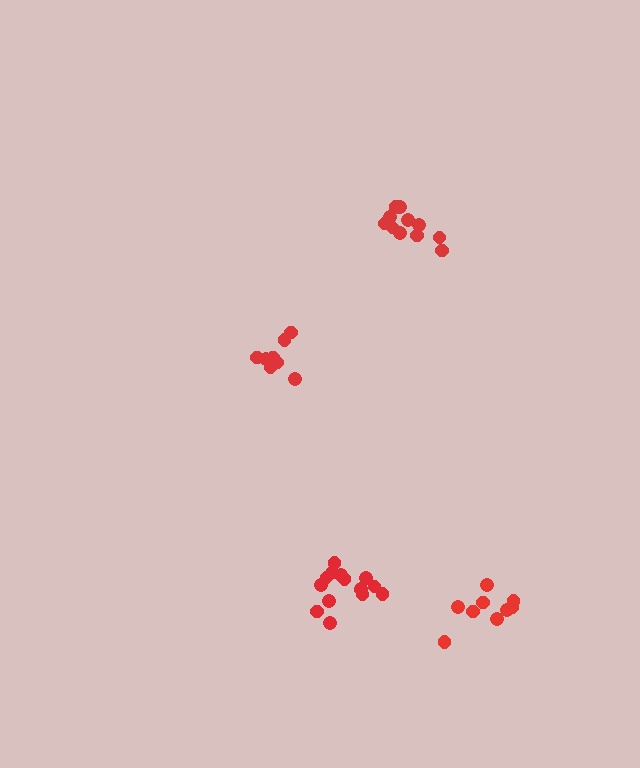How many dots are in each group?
Group 1: 11 dots, Group 2: 9 dots, Group 3: 15 dots, Group 4: 9 dots (44 total).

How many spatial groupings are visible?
There are 4 spatial groupings.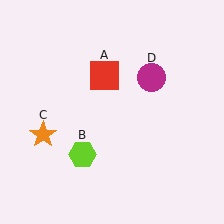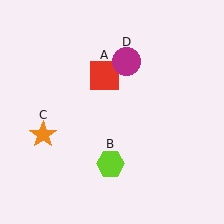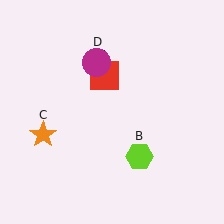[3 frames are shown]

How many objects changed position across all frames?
2 objects changed position: lime hexagon (object B), magenta circle (object D).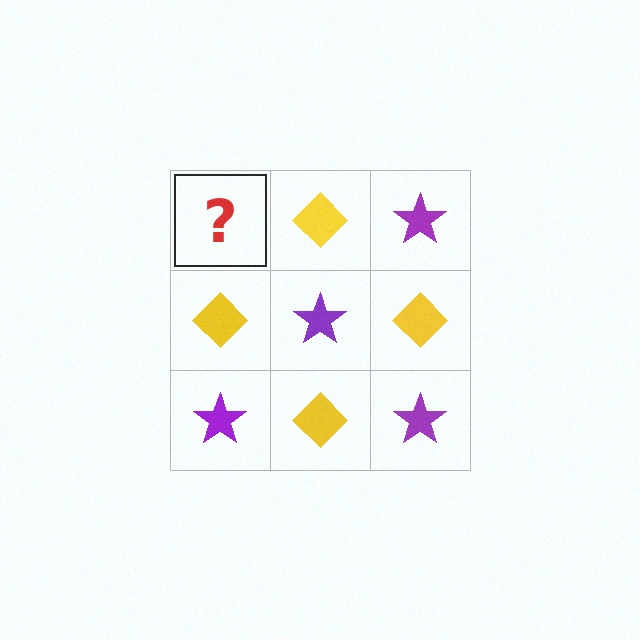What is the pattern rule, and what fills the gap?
The rule is that it alternates purple star and yellow diamond in a checkerboard pattern. The gap should be filled with a purple star.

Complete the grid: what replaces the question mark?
The question mark should be replaced with a purple star.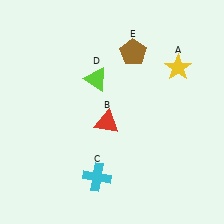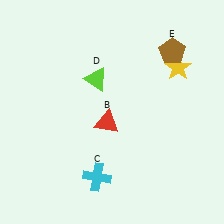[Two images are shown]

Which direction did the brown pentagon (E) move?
The brown pentagon (E) moved right.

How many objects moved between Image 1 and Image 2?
1 object moved between the two images.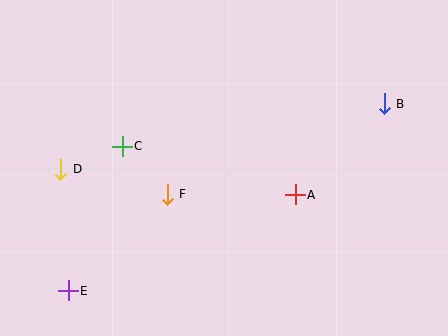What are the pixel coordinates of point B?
Point B is at (384, 104).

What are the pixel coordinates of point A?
Point A is at (295, 195).